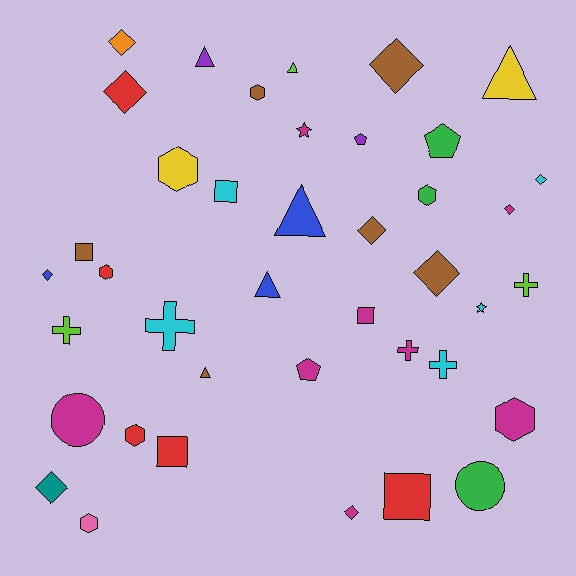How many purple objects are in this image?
There are 2 purple objects.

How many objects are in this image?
There are 40 objects.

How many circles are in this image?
There are 2 circles.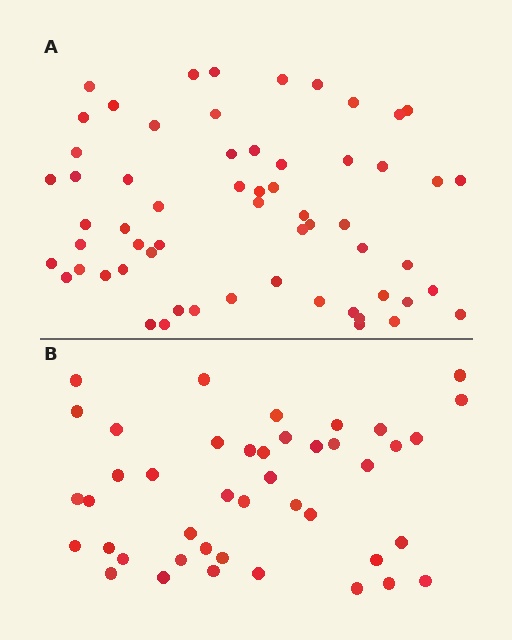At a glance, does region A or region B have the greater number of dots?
Region A (the top region) has more dots.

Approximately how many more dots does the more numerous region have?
Region A has approximately 15 more dots than region B.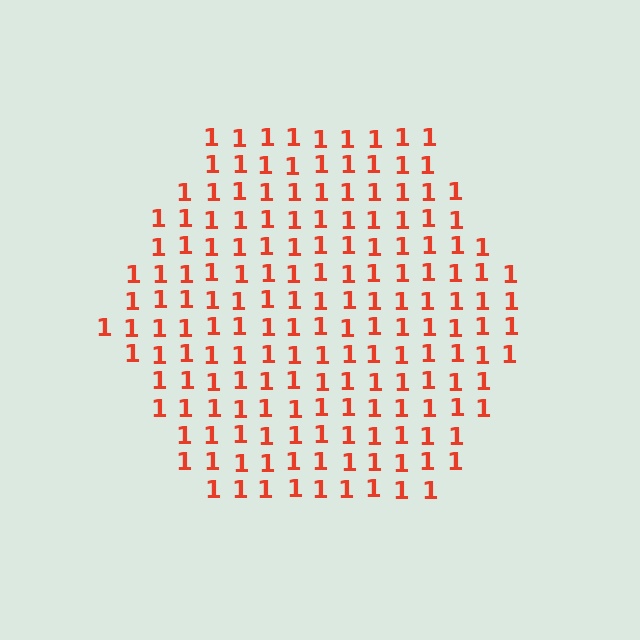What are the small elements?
The small elements are digit 1's.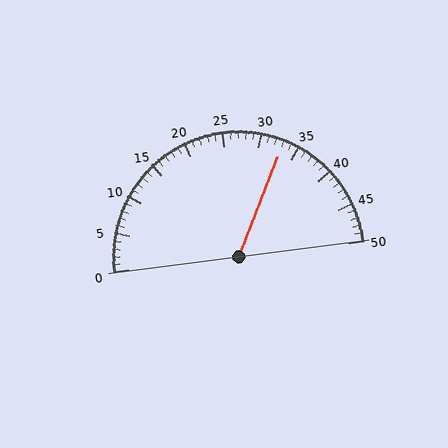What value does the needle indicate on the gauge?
The needle indicates approximately 33.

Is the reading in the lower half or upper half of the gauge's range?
The reading is in the upper half of the range (0 to 50).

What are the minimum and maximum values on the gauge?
The gauge ranges from 0 to 50.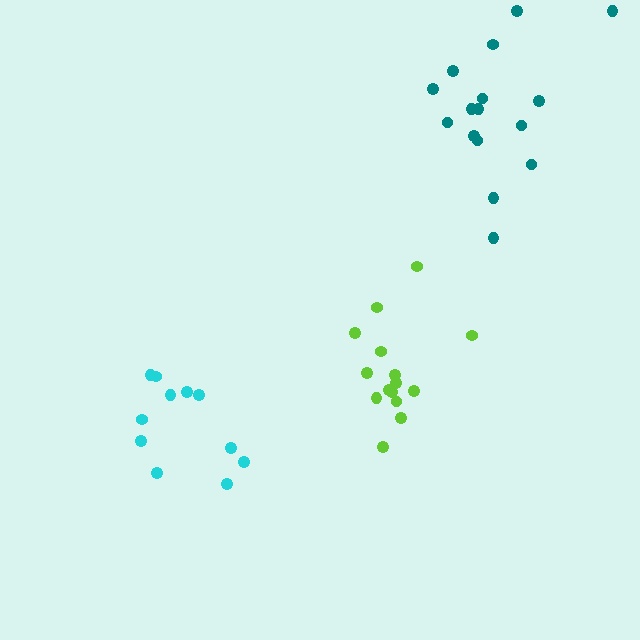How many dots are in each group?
Group 1: 15 dots, Group 2: 16 dots, Group 3: 11 dots (42 total).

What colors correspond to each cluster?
The clusters are colored: lime, teal, cyan.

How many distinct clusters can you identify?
There are 3 distinct clusters.